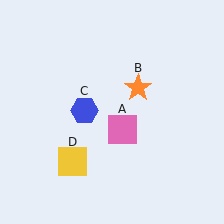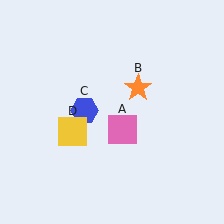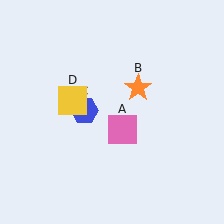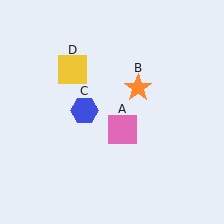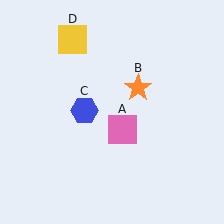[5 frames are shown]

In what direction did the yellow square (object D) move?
The yellow square (object D) moved up.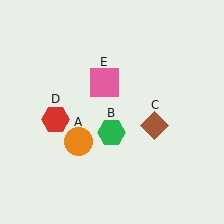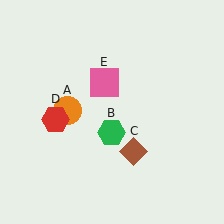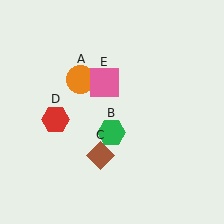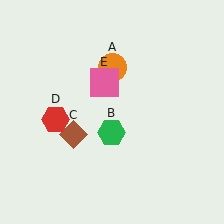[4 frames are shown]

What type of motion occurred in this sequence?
The orange circle (object A), brown diamond (object C) rotated clockwise around the center of the scene.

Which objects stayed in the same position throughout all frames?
Green hexagon (object B) and red hexagon (object D) and pink square (object E) remained stationary.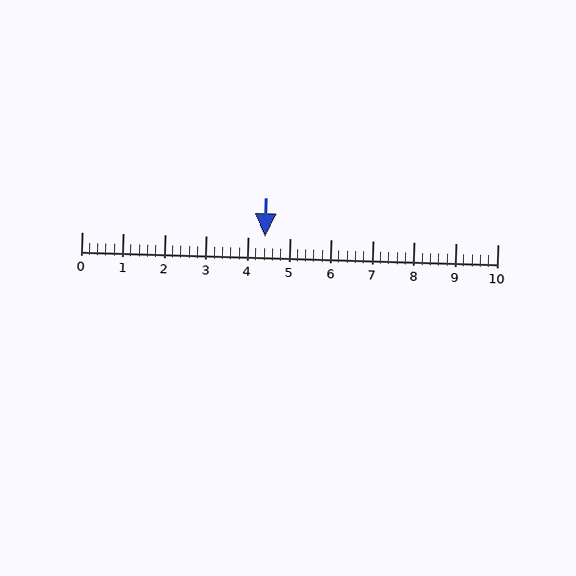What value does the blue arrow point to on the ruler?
The blue arrow points to approximately 4.4.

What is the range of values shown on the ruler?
The ruler shows values from 0 to 10.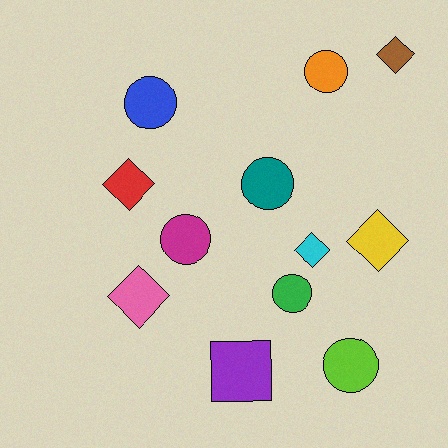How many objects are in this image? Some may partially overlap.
There are 12 objects.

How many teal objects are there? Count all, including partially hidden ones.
There is 1 teal object.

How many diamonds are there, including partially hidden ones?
There are 5 diamonds.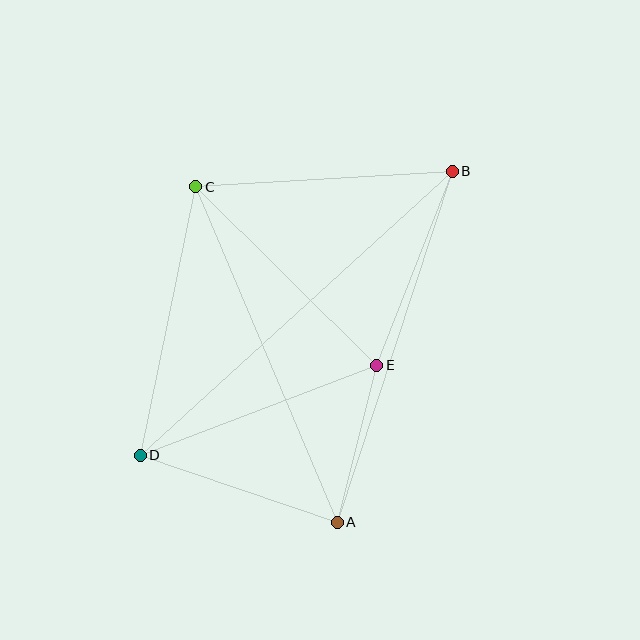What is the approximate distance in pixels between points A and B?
The distance between A and B is approximately 370 pixels.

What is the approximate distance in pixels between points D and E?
The distance between D and E is approximately 253 pixels.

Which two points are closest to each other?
Points A and E are closest to each other.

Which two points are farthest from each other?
Points B and D are farthest from each other.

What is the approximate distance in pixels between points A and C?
The distance between A and C is approximately 364 pixels.